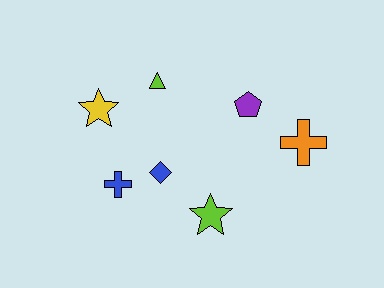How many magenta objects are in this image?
There are no magenta objects.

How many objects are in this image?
There are 7 objects.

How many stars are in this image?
There are 2 stars.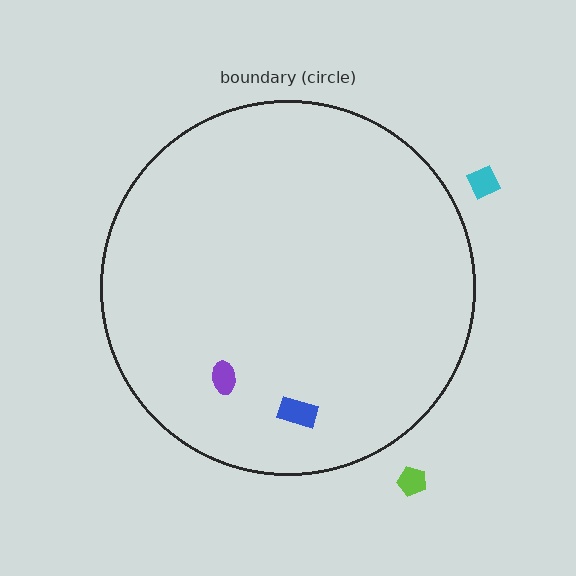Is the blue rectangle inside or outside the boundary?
Inside.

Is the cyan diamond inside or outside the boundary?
Outside.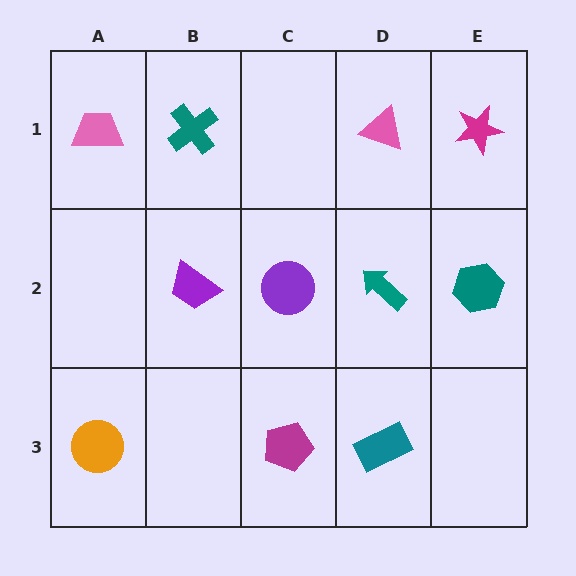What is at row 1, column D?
A pink triangle.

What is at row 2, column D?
A teal arrow.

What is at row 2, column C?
A purple circle.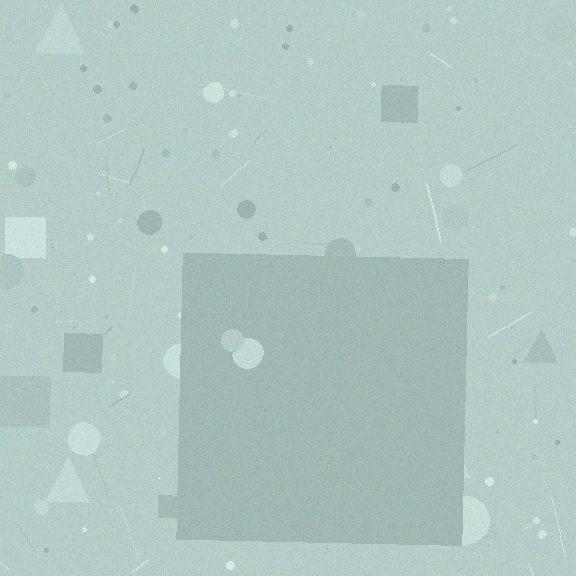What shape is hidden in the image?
A square is hidden in the image.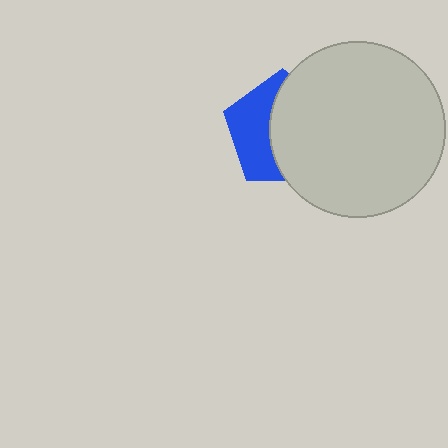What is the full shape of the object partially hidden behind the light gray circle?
The partially hidden object is a blue pentagon.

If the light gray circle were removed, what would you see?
You would see the complete blue pentagon.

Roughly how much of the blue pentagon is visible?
A small part of it is visible (roughly 41%).